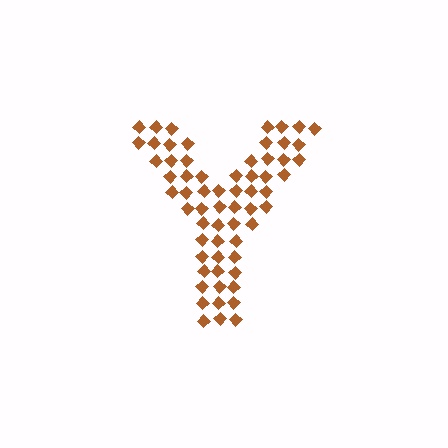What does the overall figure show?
The overall figure shows the letter Y.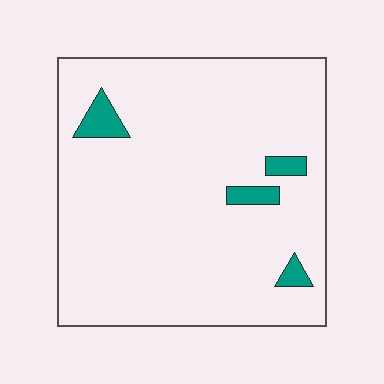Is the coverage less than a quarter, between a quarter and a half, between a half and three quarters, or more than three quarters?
Less than a quarter.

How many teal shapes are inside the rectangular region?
4.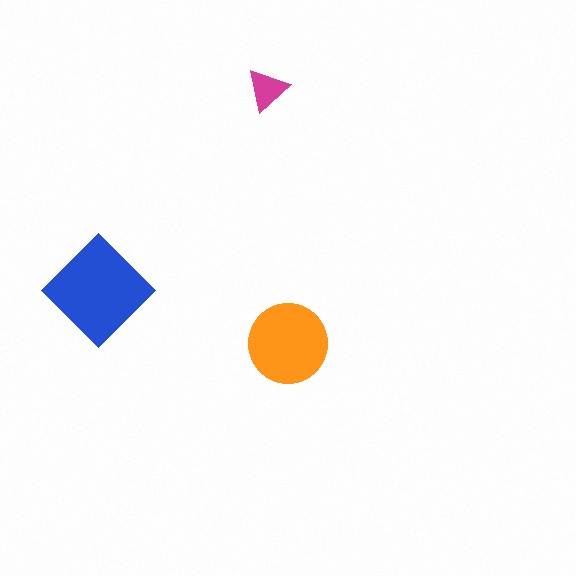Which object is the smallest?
The magenta triangle.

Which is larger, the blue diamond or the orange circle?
The blue diamond.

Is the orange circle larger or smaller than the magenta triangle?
Larger.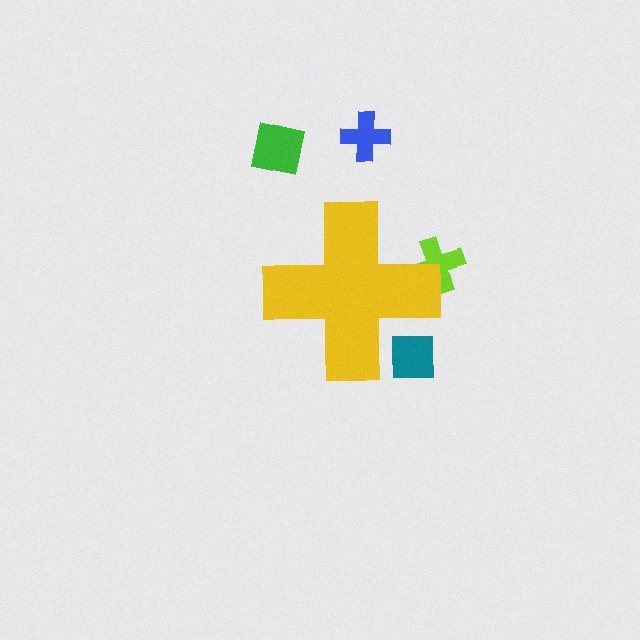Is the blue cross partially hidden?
No, the blue cross is fully visible.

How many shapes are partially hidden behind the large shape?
2 shapes are partially hidden.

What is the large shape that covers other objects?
A yellow cross.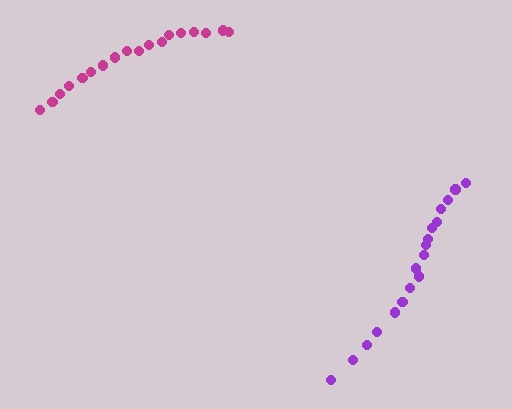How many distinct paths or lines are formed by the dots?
There are 2 distinct paths.